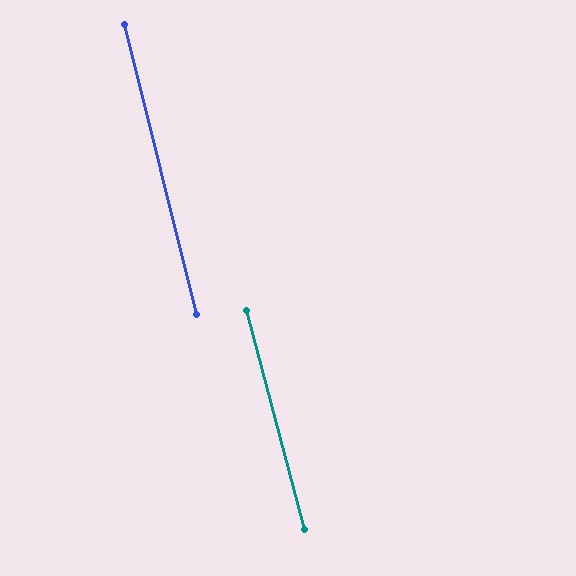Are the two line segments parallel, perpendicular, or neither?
Parallel — their directions differ by only 1.1°.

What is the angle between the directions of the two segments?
Approximately 1 degree.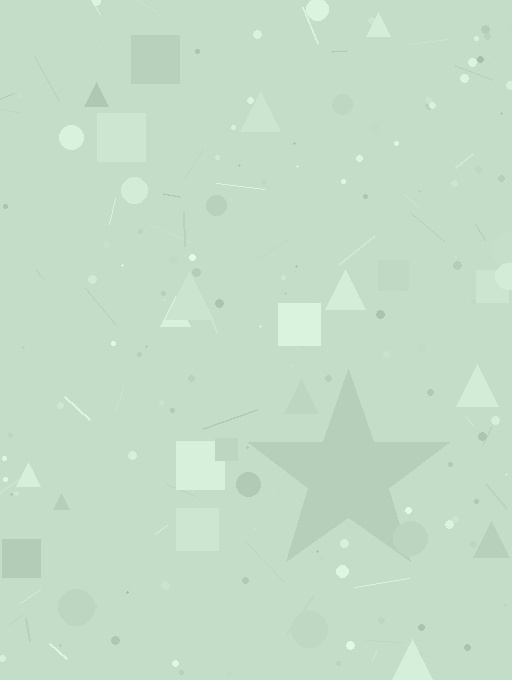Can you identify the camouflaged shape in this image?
The camouflaged shape is a star.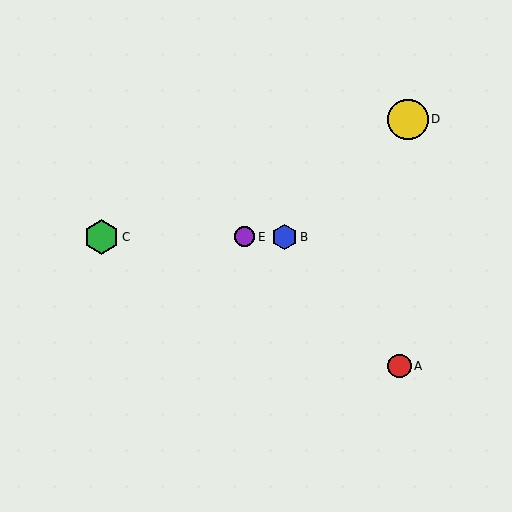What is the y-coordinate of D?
Object D is at y≈119.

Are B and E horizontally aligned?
Yes, both are at y≈237.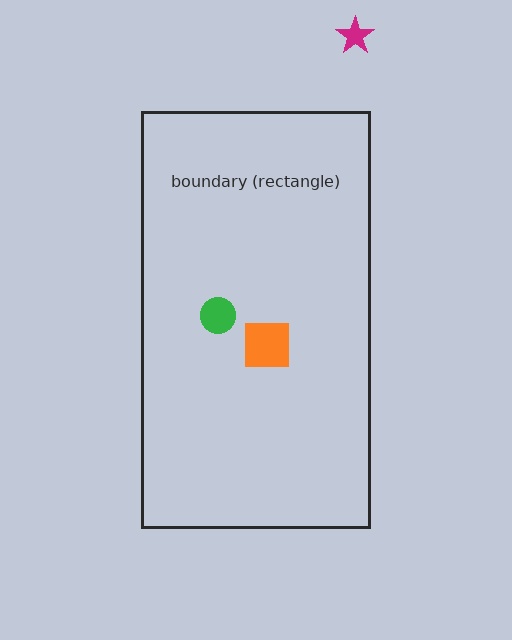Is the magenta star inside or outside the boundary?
Outside.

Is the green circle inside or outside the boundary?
Inside.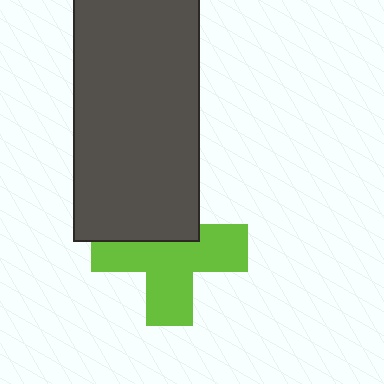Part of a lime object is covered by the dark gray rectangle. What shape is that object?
It is a cross.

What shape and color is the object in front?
The object in front is a dark gray rectangle.